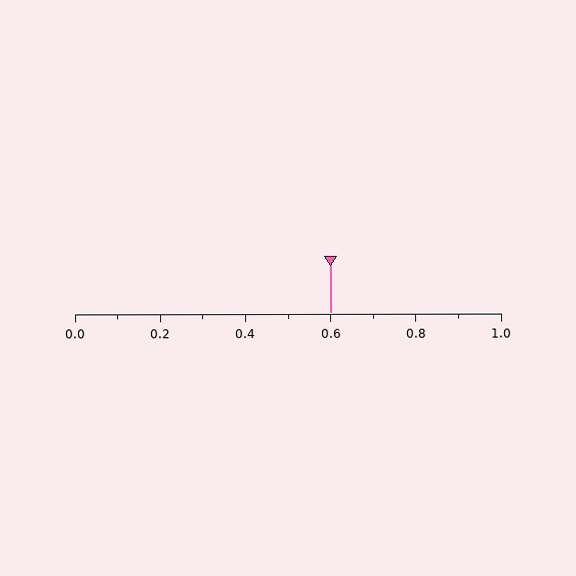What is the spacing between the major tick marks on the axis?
The major ticks are spaced 0.2 apart.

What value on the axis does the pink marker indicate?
The marker indicates approximately 0.6.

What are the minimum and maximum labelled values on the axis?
The axis runs from 0.0 to 1.0.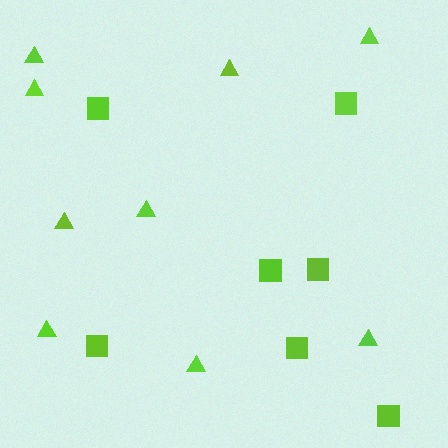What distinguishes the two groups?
There are 2 groups: one group of squares (7) and one group of triangles (9).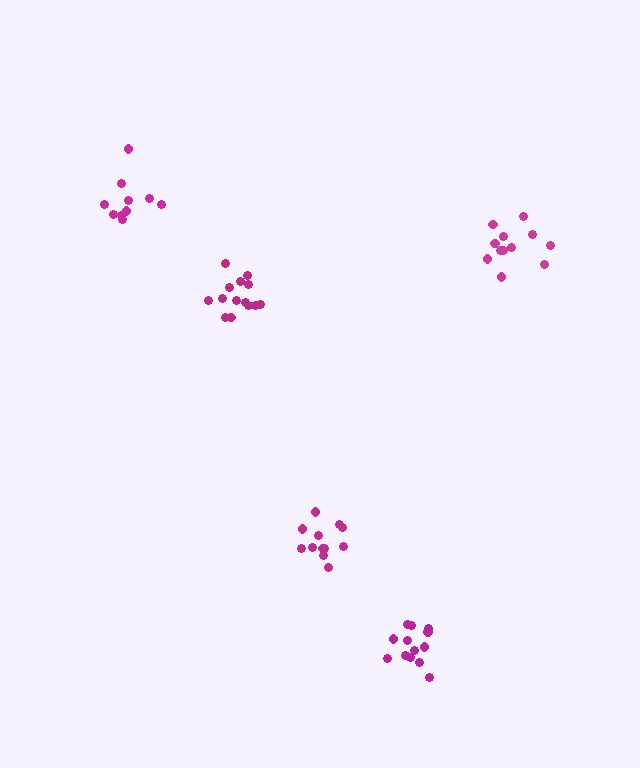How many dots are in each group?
Group 1: 14 dots, Group 2: 12 dots, Group 3: 13 dots, Group 4: 12 dots, Group 5: 10 dots (61 total).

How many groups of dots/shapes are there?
There are 5 groups.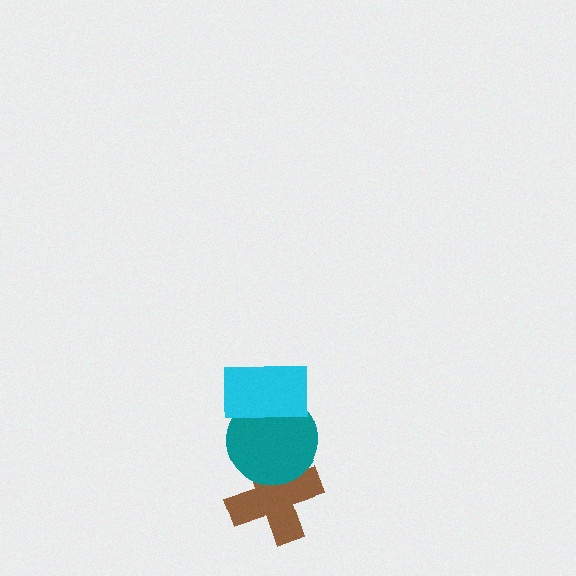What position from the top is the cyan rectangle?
The cyan rectangle is 1st from the top.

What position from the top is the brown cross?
The brown cross is 3rd from the top.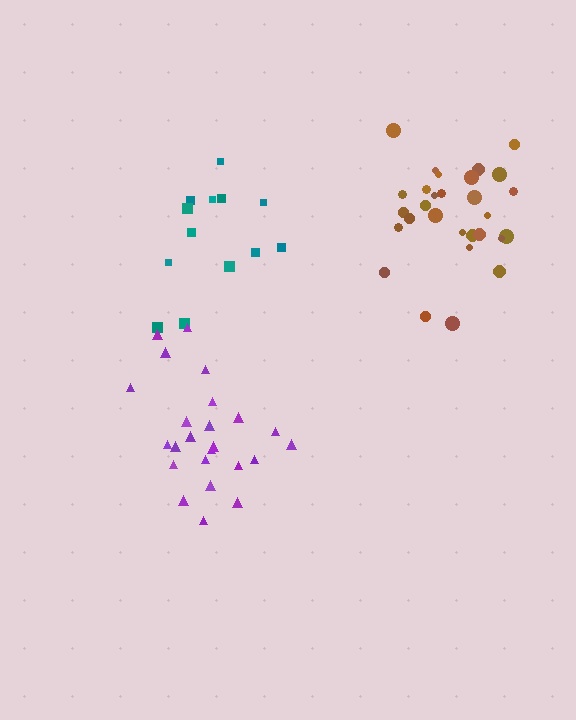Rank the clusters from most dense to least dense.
brown, purple, teal.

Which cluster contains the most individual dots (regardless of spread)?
Brown (29).